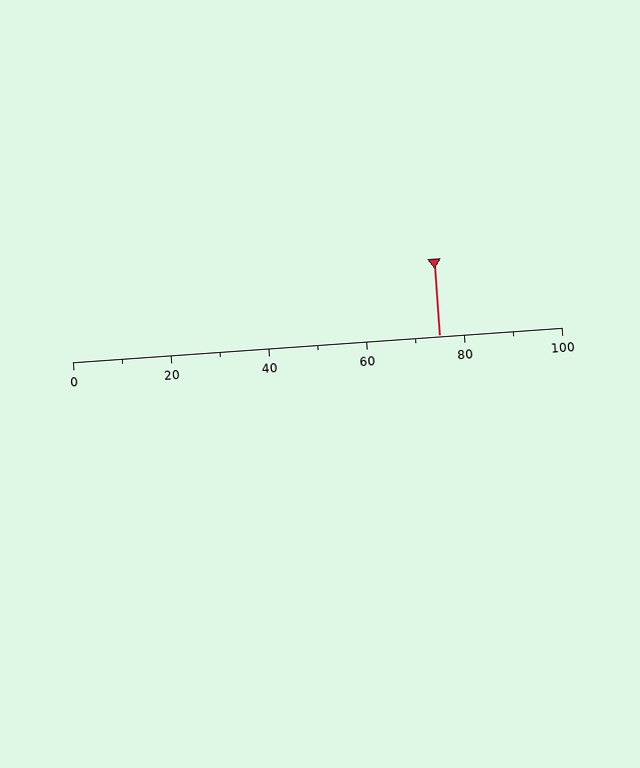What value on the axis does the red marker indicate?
The marker indicates approximately 75.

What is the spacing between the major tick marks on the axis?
The major ticks are spaced 20 apart.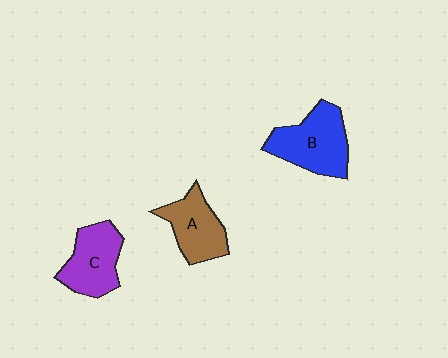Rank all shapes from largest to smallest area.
From largest to smallest: B (blue), C (purple), A (brown).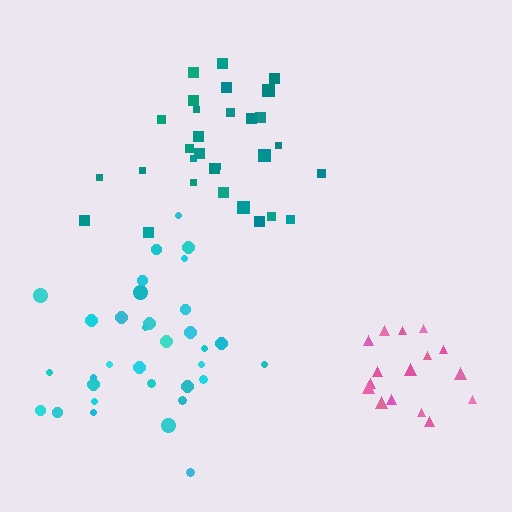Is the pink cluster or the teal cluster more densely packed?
Pink.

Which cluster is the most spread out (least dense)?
Cyan.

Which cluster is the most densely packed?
Pink.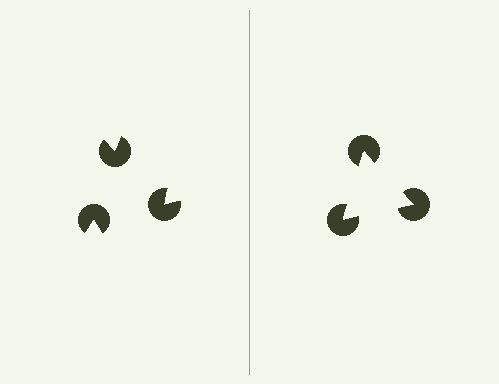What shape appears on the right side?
An illusory triangle.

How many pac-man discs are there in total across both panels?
6 — 3 on each side.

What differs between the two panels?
The pac-man discs are positioned identically on both sides; only the wedge orientations differ. On the right they align to a triangle; on the left they are misaligned.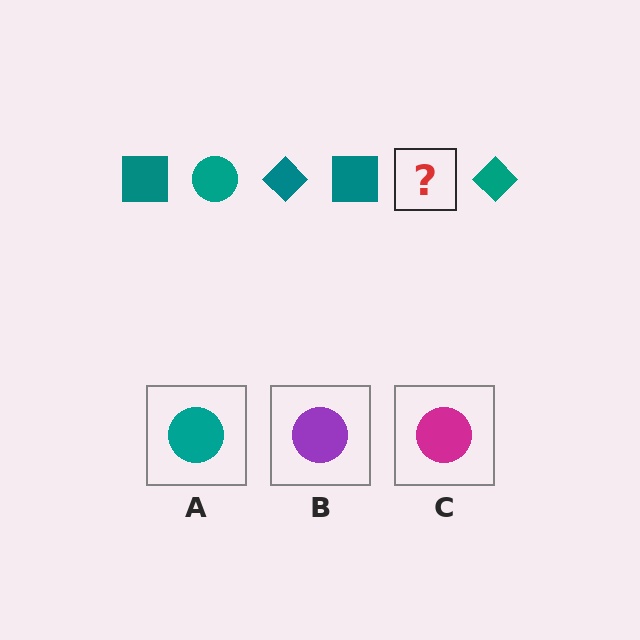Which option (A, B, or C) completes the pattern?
A.